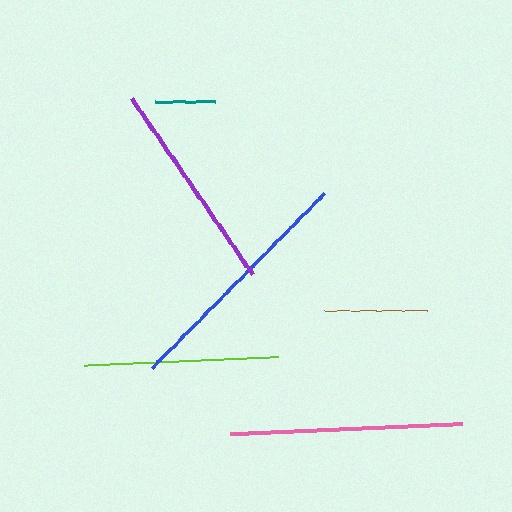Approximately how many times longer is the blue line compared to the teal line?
The blue line is approximately 4.1 times the length of the teal line.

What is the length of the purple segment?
The purple segment is approximately 214 pixels long.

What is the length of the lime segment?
The lime segment is approximately 196 pixels long.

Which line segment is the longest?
The blue line is the longest at approximately 245 pixels.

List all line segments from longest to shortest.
From longest to shortest: blue, pink, purple, lime, brown, teal.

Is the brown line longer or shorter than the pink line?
The pink line is longer than the brown line.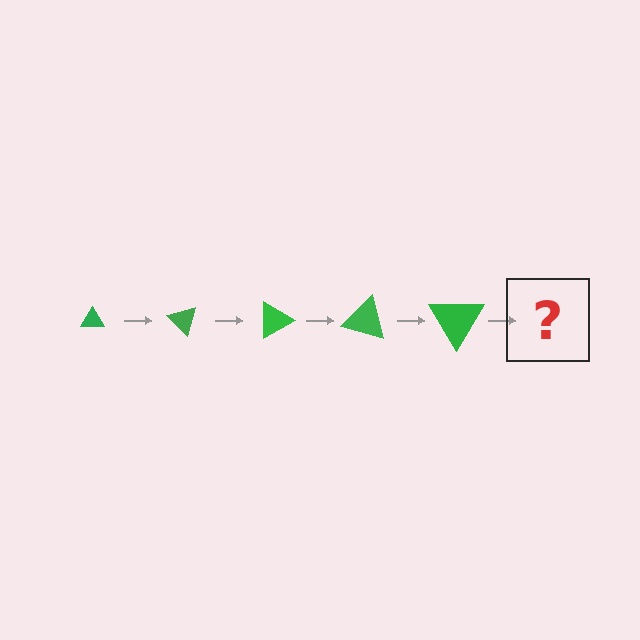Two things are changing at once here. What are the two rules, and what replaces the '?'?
The two rules are that the triangle grows larger each step and it rotates 45 degrees each step. The '?' should be a triangle, larger than the previous one and rotated 225 degrees from the start.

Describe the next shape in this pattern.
It should be a triangle, larger than the previous one and rotated 225 degrees from the start.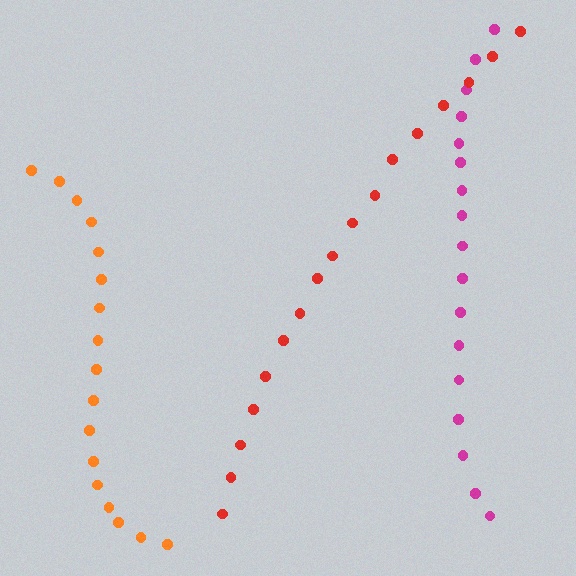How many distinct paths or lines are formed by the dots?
There are 3 distinct paths.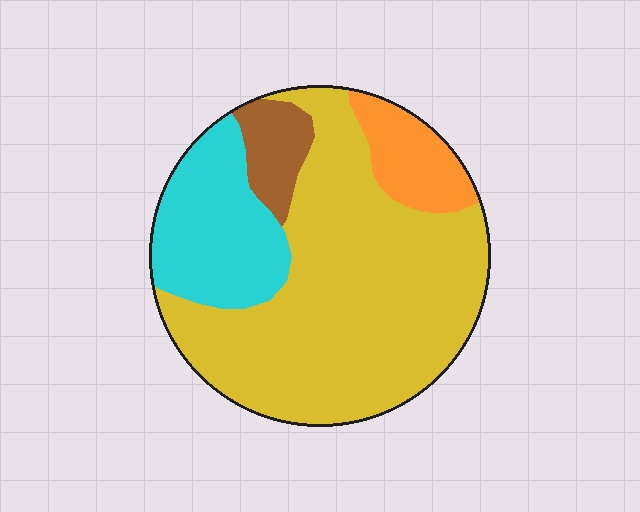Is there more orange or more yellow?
Yellow.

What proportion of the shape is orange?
Orange takes up less than a sixth of the shape.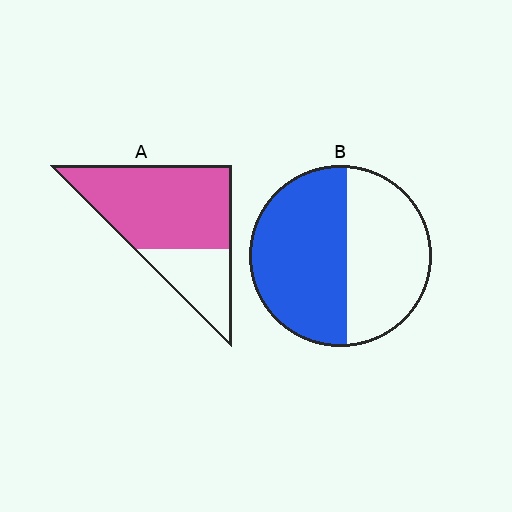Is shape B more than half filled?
Yes.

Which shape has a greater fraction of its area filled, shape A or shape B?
Shape A.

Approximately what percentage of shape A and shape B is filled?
A is approximately 70% and B is approximately 55%.